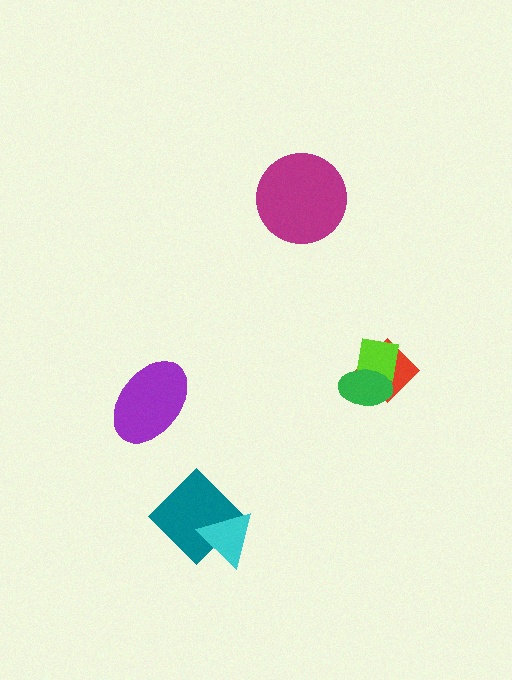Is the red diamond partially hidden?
Yes, it is partially covered by another shape.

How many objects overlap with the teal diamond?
1 object overlaps with the teal diamond.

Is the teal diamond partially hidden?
Yes, it is partially covered by another shape.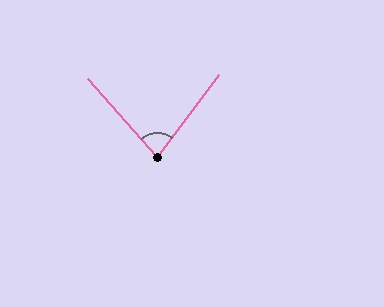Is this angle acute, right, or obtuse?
It is acute.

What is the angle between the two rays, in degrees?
Approximately 78 degrees.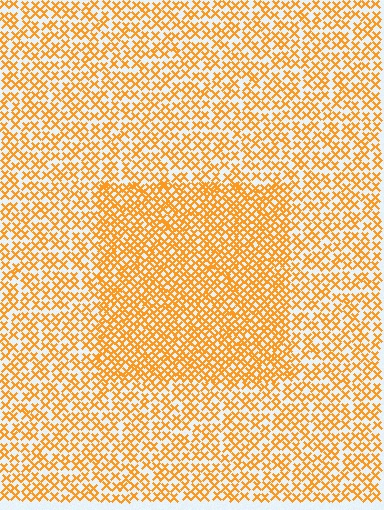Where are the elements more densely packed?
The elements are more densely packed inside the rectangle boundary.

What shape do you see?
I see a rectangle.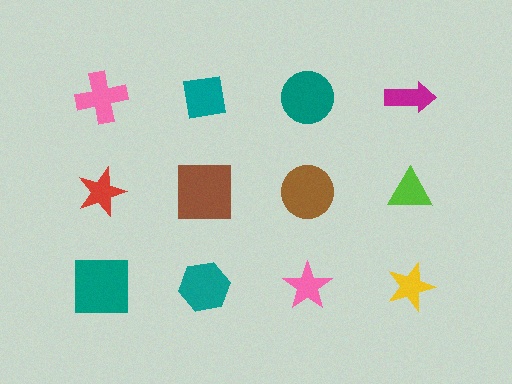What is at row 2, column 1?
A red star.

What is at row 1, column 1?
A pink cross.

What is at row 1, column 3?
A teal circle.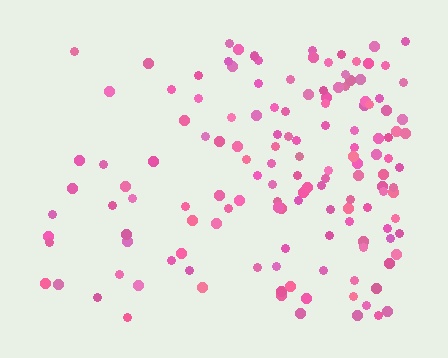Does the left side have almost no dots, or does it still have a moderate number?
Still a moderate number, just noticeably fewer than the right.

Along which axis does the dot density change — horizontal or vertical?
Horizontal.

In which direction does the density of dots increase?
From left to right, with the right side densest.